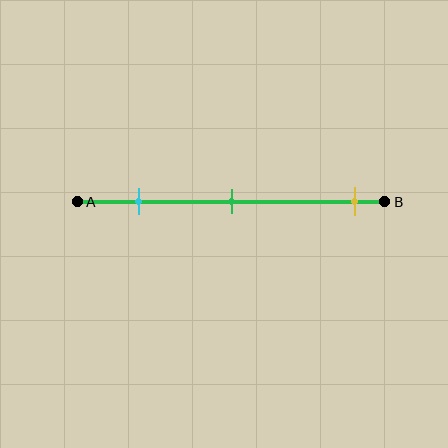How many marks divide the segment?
There are 3 marks dividing the segment.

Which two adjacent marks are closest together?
The cyan and green marks are the closest adjacent pair.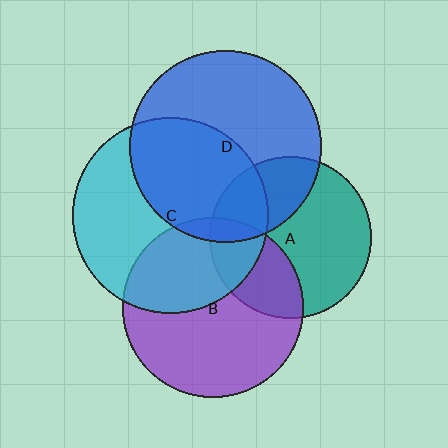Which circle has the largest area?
Circle C (cyan).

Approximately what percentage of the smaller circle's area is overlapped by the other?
Approximately 5%.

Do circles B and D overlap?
Yes.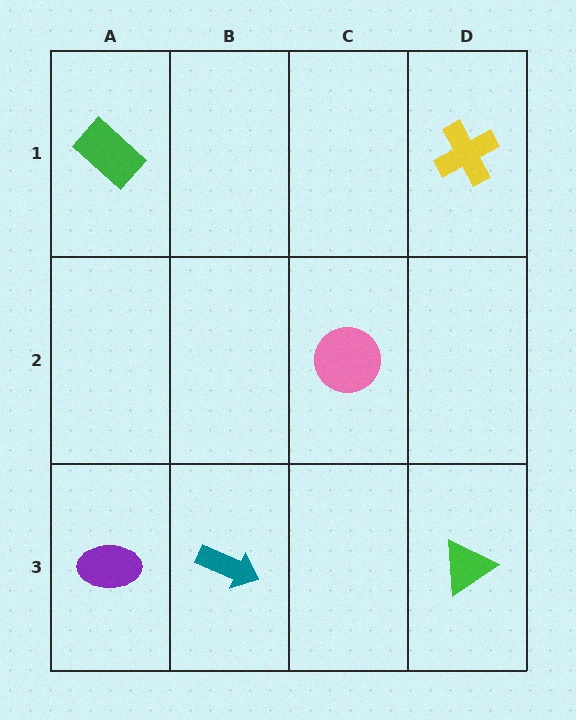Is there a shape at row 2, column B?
No, that cell is empty.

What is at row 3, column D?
A green triangle.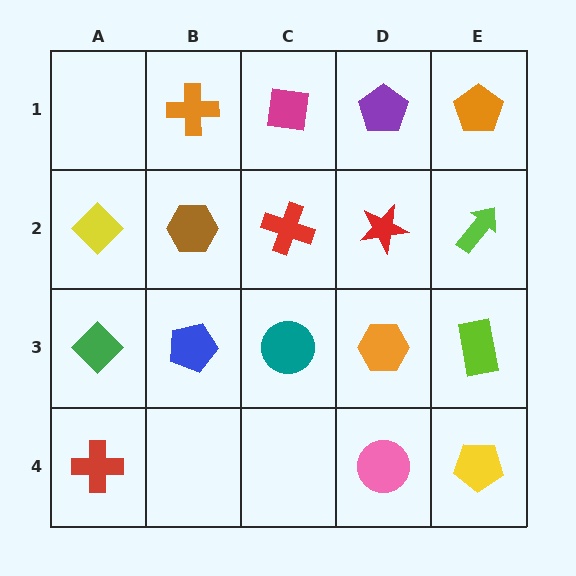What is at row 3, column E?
A lime rectangle.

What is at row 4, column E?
A yellow pentagon.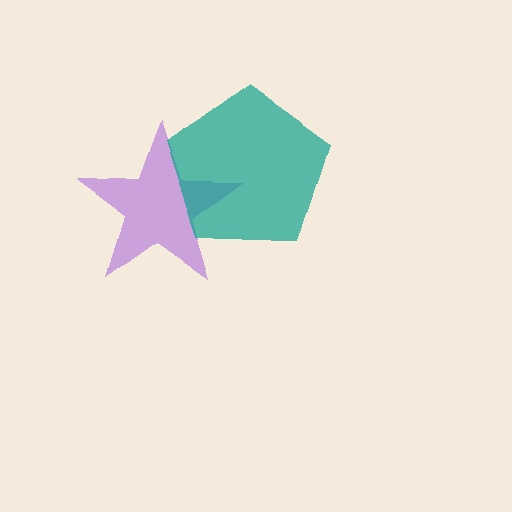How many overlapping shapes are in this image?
There are 2 overlapping shapes in the image.